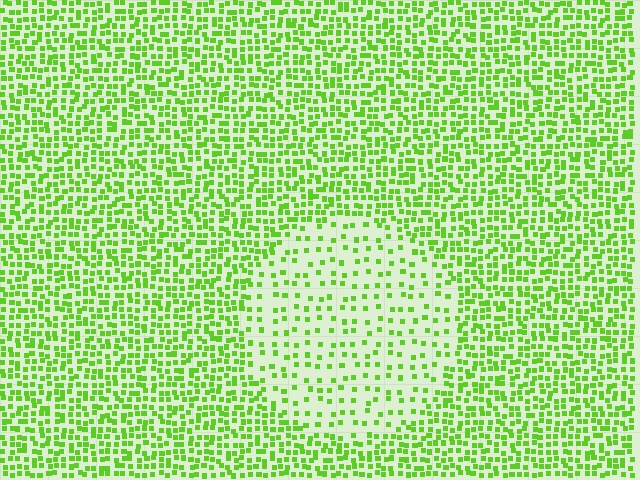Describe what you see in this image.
The image contains small lime elements arranged at two different densities. A circle-shaped region is visible where the elements are less densely packed than the surrounding area.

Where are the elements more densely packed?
The elements are more densely packed outside the circle boundary.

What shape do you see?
I see a circle.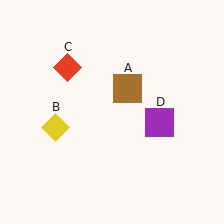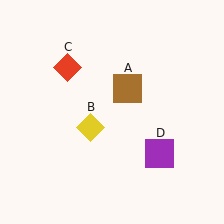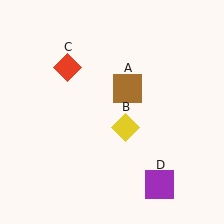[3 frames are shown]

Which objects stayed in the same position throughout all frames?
Brown square (object A) and red diamond (object C) remained stationary.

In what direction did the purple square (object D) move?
The purple square (object D) moved down.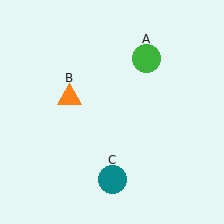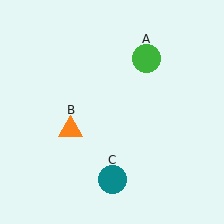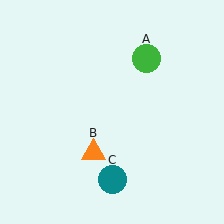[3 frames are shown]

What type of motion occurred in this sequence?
The orange triangle (object B) rotated counterclockwise around the center of the scene.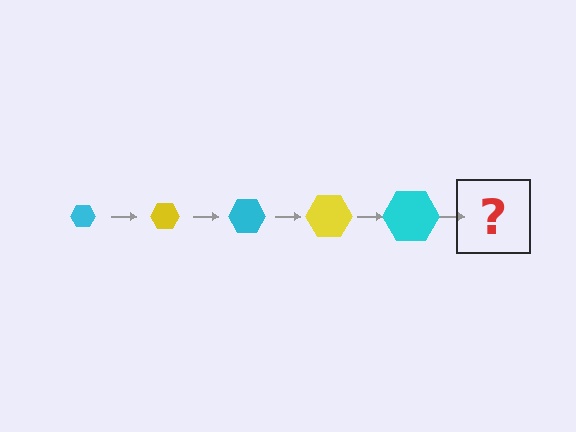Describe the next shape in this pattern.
It should be a yellow hexagon, larger than the previous one.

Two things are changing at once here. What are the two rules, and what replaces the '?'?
The two rules are that the hexagon grows larger each step and the color cycles through cyan and yellow. The '?' should be a yellow hexagon, larger than the previous one.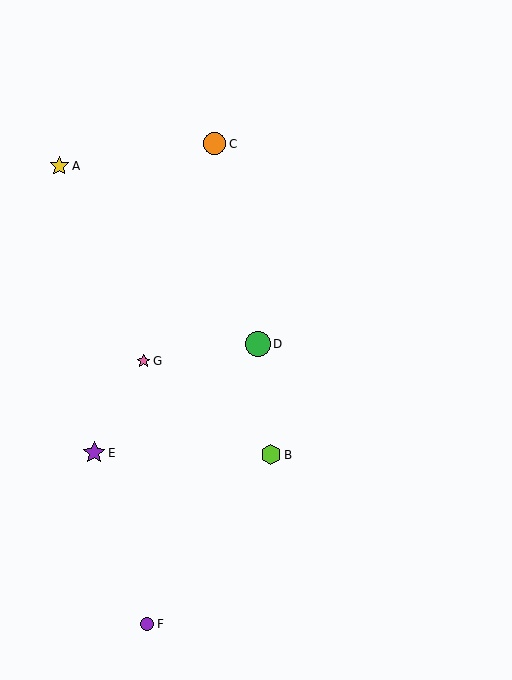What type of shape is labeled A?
Shape A is a yellow star.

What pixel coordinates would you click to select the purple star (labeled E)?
Click at (94, 453) to select the purple star E.